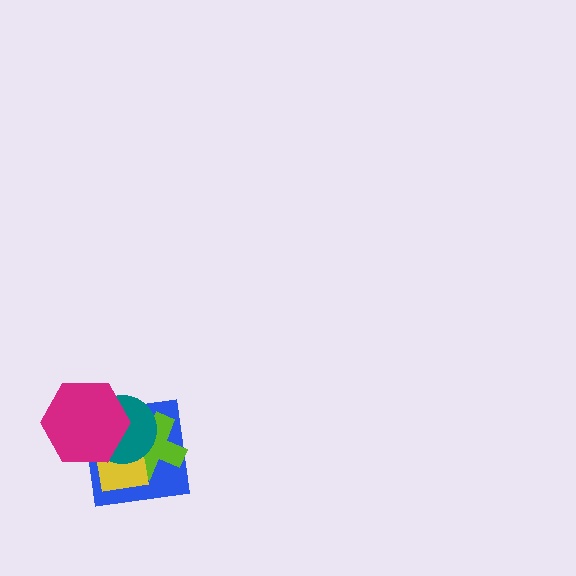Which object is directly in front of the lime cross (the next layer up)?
The yellow square is directly in front of the lime cross.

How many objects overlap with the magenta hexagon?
3 objects overlap with the magenta hexagon.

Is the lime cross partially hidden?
Yes, it is partially covered by another shape.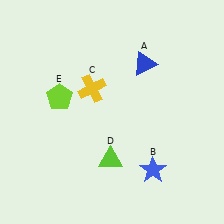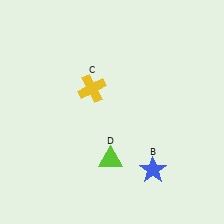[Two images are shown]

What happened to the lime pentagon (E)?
The lime pentagon (E) was removed in Image 2. It was in the top-left area of Image 1.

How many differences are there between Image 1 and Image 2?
There are 2 differences between the two images.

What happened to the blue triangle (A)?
The blue triangle (A) was removed in Image 2. It was in the top-right area of Image 1.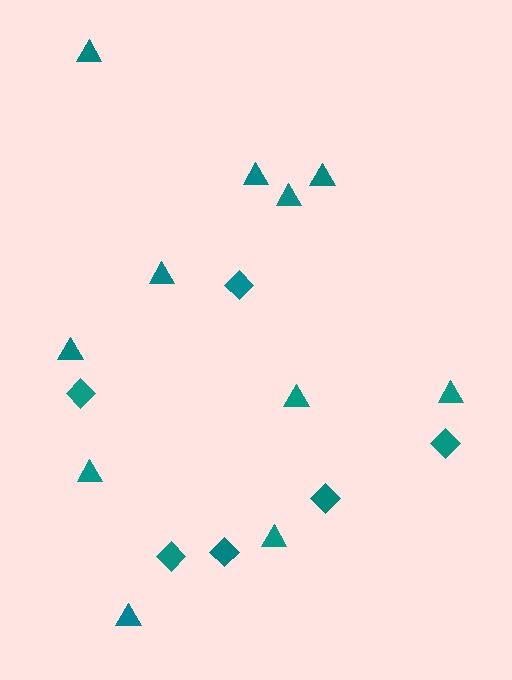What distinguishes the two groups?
There are 2 groups: one group of triangles (11) and one group of diamonds (6).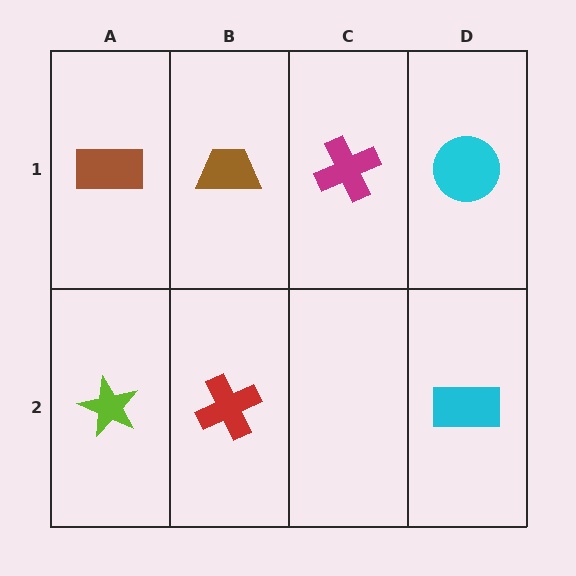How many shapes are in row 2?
3 shapes.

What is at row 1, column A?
A brown rectangle.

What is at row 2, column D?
A cyan rectangle.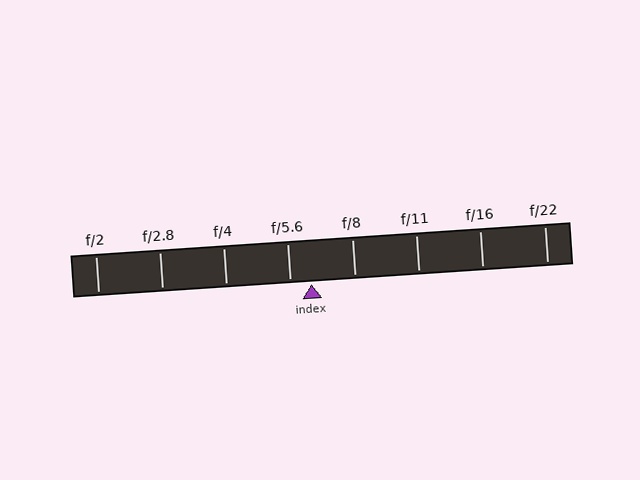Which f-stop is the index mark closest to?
The index mark is closest to f/5.6.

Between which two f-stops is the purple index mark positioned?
The index mark is between f/5.6 and f/8.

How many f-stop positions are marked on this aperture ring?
There are 8 f-stop positions marked.